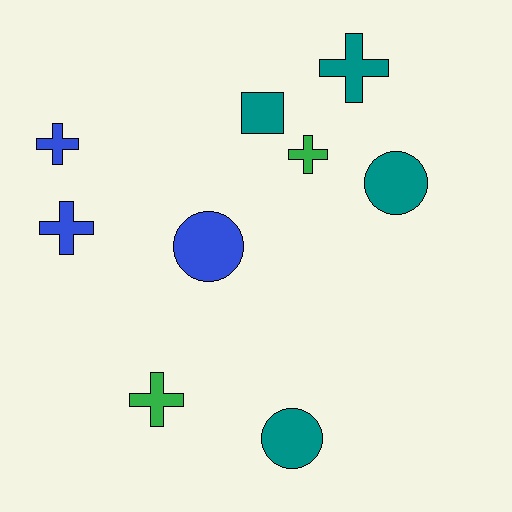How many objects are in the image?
There are 9 objects.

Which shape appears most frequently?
Cross, with 5 objects.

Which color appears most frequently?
Teal, with 4 objects.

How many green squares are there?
There are no green squares.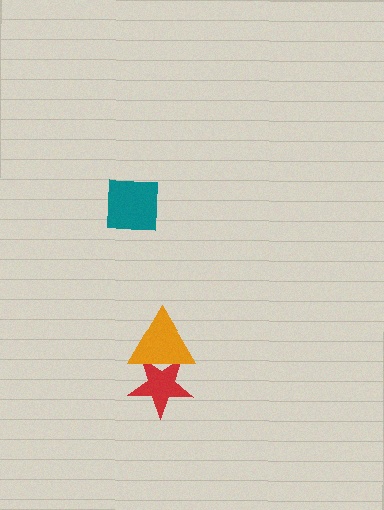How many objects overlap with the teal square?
0 objects overlap with the teal square.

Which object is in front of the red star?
The orange triangle is in front of the red star.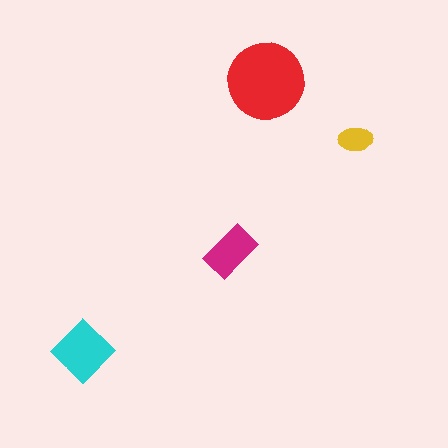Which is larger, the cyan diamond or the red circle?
The red circle.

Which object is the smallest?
The yellow ellipse.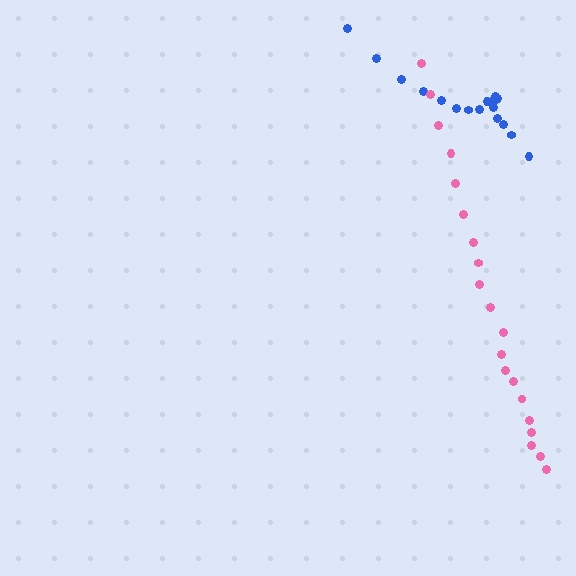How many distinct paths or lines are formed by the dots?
There are 2 distinct paths.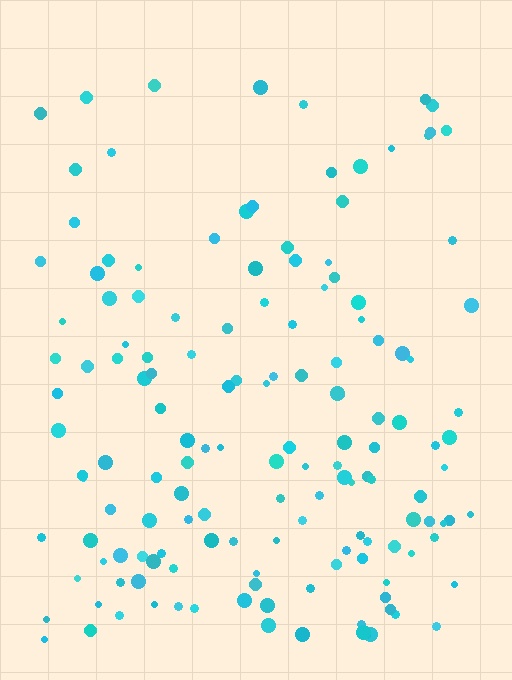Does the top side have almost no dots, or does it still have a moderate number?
Still a moderate number, just noticeably fewer than the bottom.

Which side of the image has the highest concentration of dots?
The bottom.